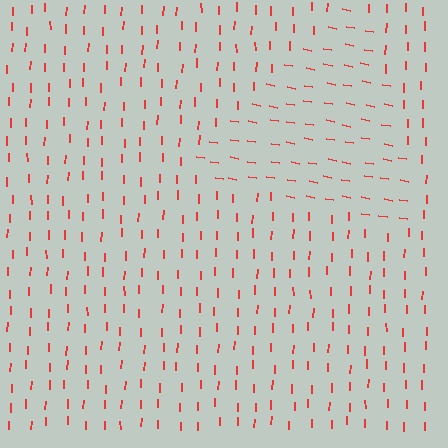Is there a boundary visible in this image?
Yes, there is a texture boundary formed by a change in line orientation.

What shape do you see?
I see a triangle.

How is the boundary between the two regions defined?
The boundary is defined purely by a change in line orientation (approximately 81 degrees difference). All lines are the same color and thickness.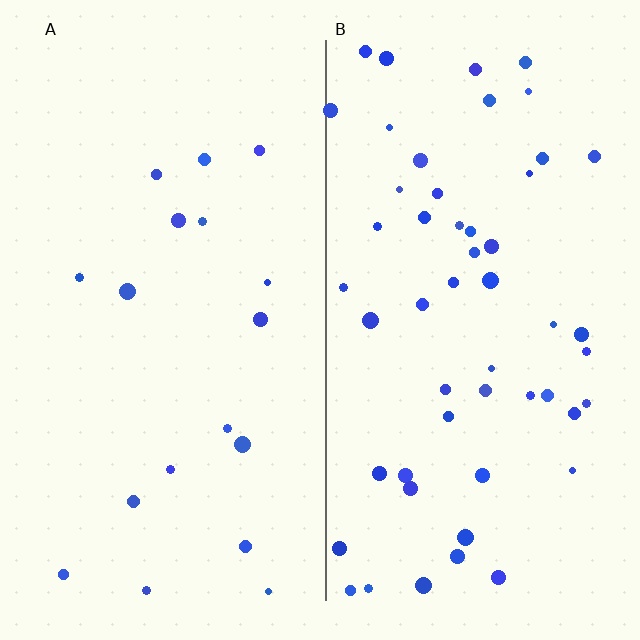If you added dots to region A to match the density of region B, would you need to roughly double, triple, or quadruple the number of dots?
Approximately triple.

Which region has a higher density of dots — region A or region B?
B (the right).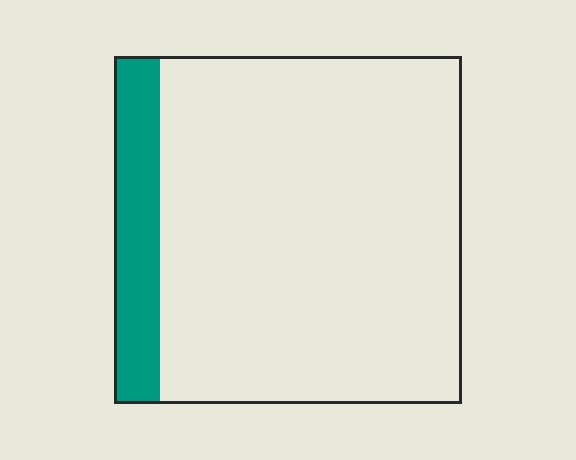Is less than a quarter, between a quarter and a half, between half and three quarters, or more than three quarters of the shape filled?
Less than a quarter.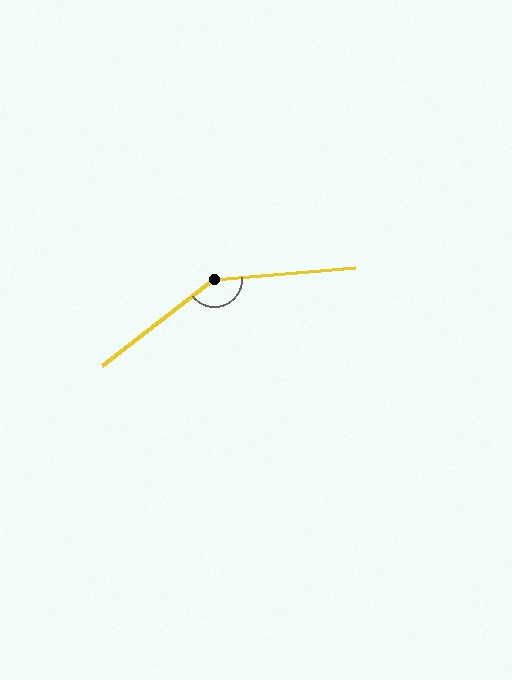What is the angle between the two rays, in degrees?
Approximately 147 degrees.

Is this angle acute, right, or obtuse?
It is obtuse.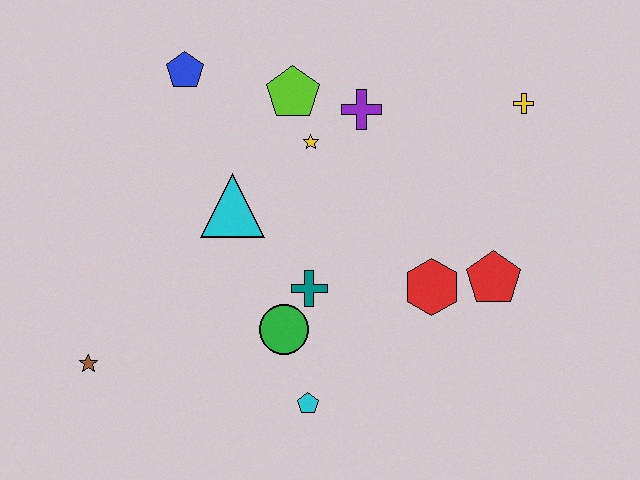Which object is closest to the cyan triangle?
The yellow star is closest to the cyan triangle.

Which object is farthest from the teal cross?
The yellow cross is farthest from the teal cross.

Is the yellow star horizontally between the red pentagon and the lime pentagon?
Yes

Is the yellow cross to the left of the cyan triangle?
No